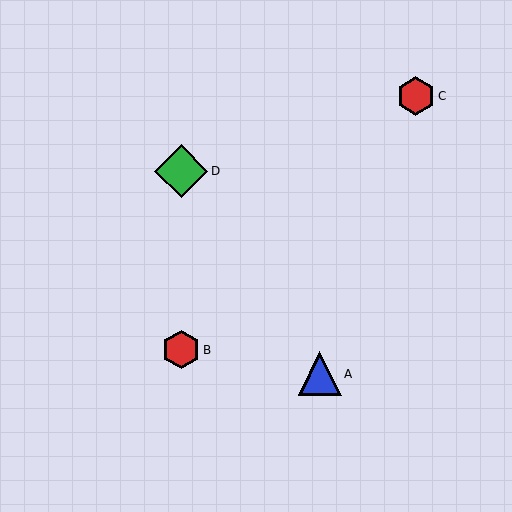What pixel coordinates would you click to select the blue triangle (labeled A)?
Click at (320, 374) to select the blue triangle A.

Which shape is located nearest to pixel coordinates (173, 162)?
The green diamond (labeled D) at (181, 171) is nearest to that location.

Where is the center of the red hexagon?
The center of the red hexagon is at (181, 350).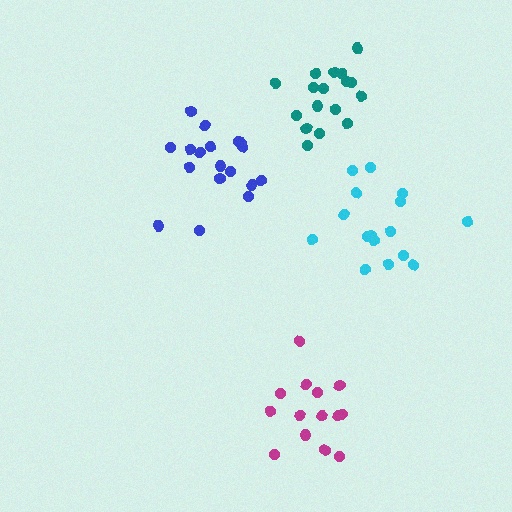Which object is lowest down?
The magenta cluster is bottommost.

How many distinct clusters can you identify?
There are 4 distinct clusters.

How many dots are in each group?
Group 1: 16 dots, Group 2: 17 dots, Group 3: 14 dots, Group 4: 18 dots (65 total).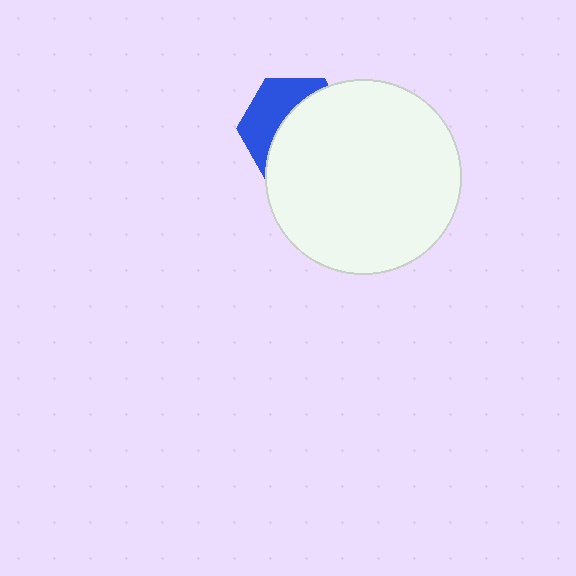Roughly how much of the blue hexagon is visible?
A small part of it is visible (roughly 39%).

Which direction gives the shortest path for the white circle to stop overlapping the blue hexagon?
Moving toward the lower-right gives the shortest separation.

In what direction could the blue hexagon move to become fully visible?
The blue hexagon could move toward the upper-left. That would shift it out from behind the white circle entirely.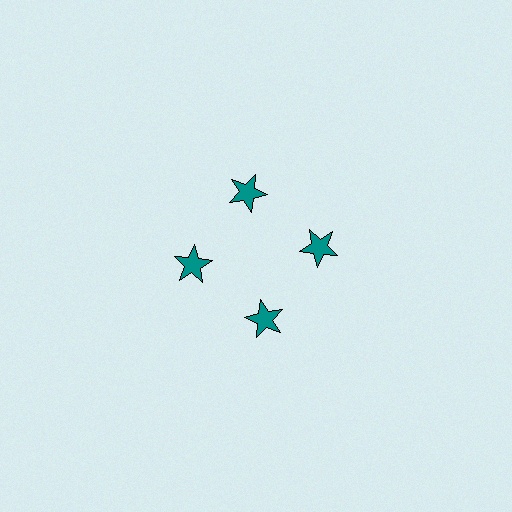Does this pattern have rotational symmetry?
Yes, this pattern has 4-fold rotational symmetry. It looks the same after rotating 90 degrees around the center.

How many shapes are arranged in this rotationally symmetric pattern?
There are 4 shapes, arranged in 4 groups of 1.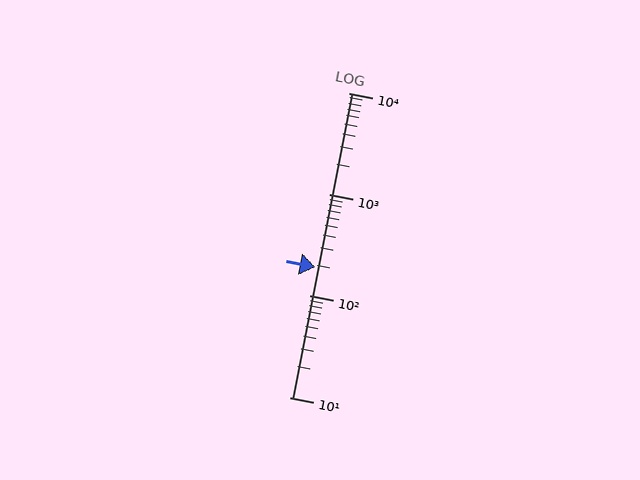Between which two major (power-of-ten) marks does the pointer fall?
The pointer is between 100 and 1000.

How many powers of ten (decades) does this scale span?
The scale spans 3 decades, from 10 to 10000.